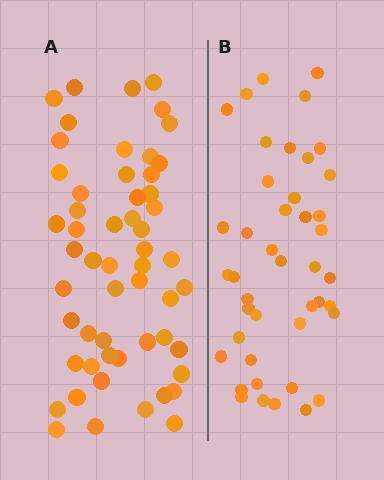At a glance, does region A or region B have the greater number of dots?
Region A (the left region) has more dots.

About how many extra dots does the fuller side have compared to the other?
Region A has roughly 12 or so more dots than region B.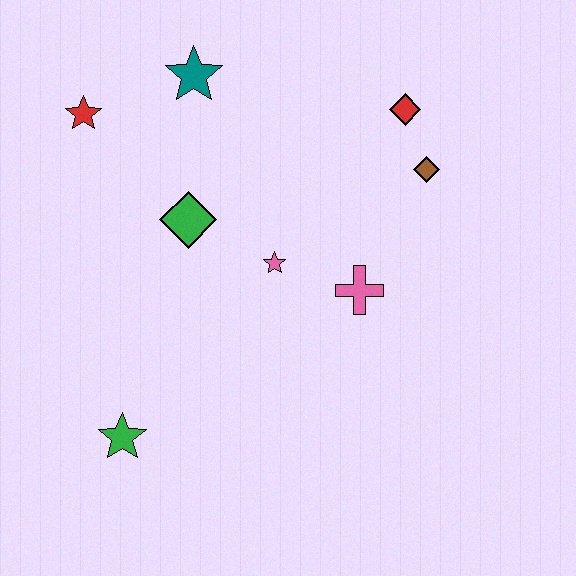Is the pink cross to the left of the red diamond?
Yes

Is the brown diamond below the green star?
No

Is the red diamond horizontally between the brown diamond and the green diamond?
Yes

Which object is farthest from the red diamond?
The green star is farthest from the red diamond.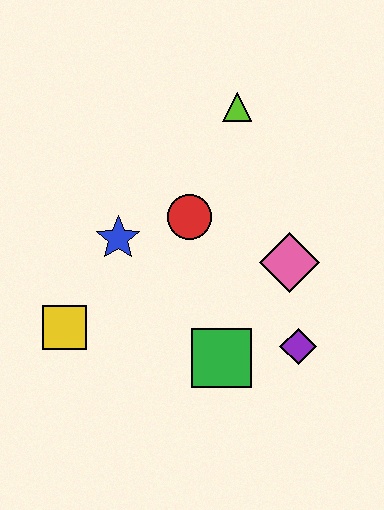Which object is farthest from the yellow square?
The lime triangle is farthest from the yellow square.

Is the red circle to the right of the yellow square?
Yes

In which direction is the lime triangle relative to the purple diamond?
The lime triangle is above the purple diamond.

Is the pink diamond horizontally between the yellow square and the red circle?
No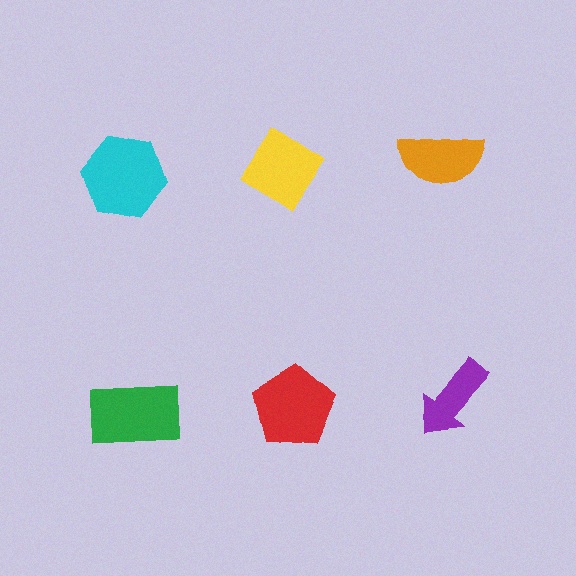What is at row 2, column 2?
A red pentagon.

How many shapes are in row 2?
3 shapes.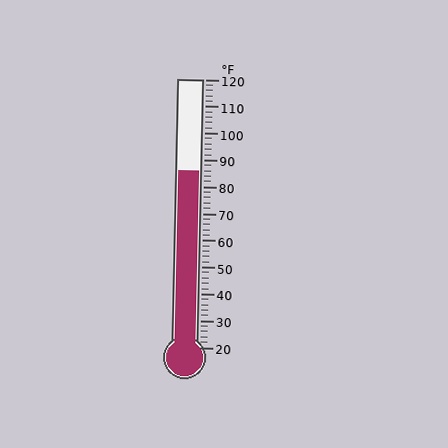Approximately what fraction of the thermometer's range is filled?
The thermometer is filled to approximately 65% of its range.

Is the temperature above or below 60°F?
The temperature is above 60°F.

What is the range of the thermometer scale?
The thermometer scale ranges from 20°F to 120°F.